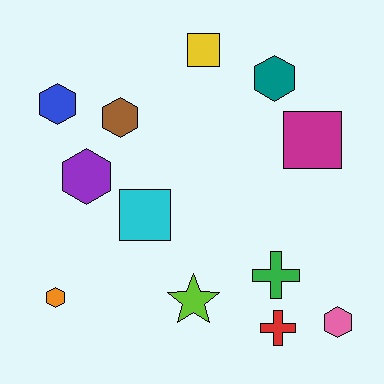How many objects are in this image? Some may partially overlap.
There are 12 objects.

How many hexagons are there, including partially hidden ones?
There are 6 hexagons.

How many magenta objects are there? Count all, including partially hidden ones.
There is 1 magenta object.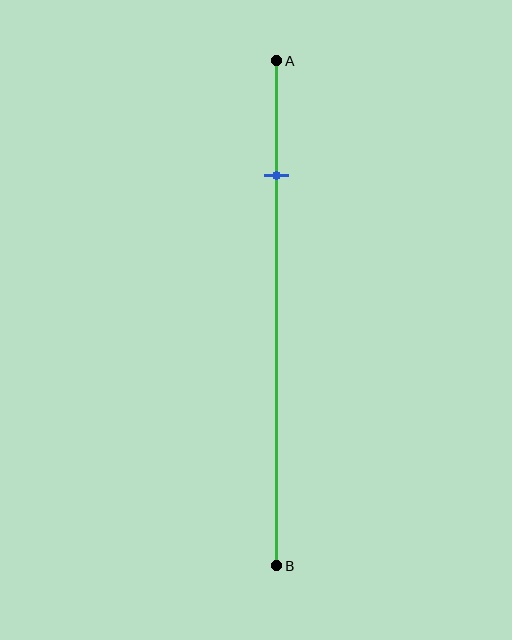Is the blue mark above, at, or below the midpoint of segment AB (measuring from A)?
The blue mark is above the midpoint of segment AB.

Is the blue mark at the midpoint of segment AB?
No, the mark is at about 25% from A, not at the 50% midpoint.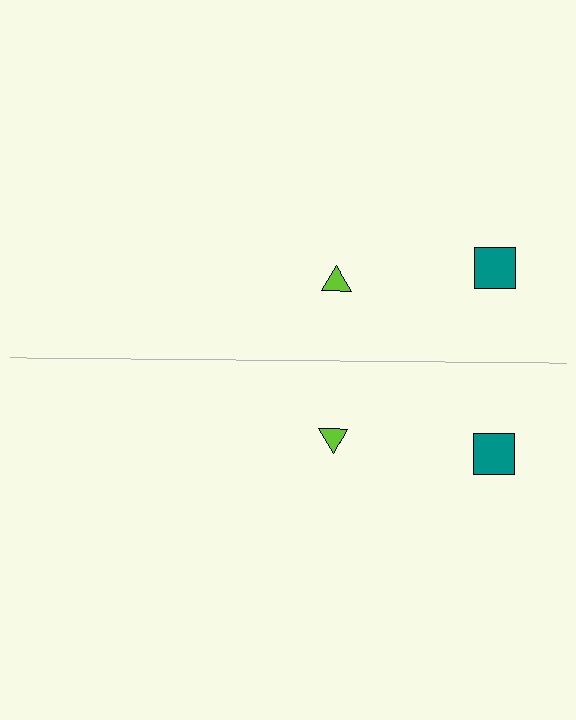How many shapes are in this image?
There are 4 shapes in this image.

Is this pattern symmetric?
Yes, this pattern has bilateral (reflection) symmetry.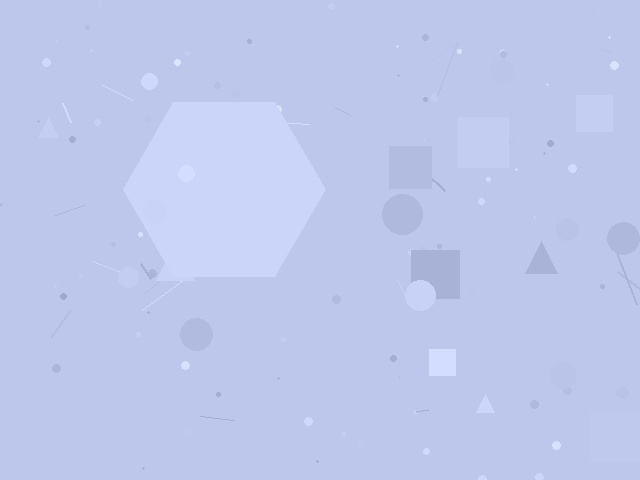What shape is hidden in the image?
A hexagon is hidden in the image.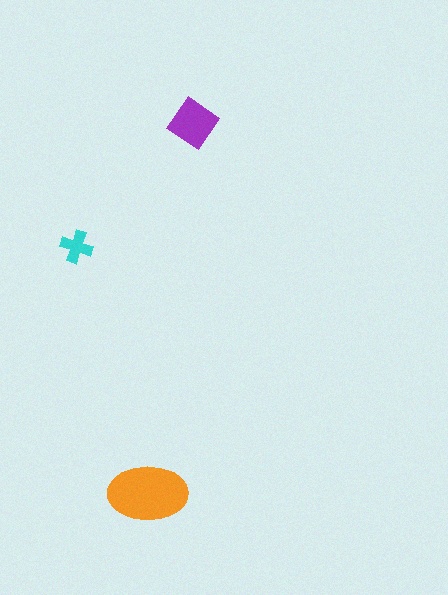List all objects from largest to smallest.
The orange ellipse, the purple diamond, the cyan cross.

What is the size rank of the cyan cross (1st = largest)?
3rd.